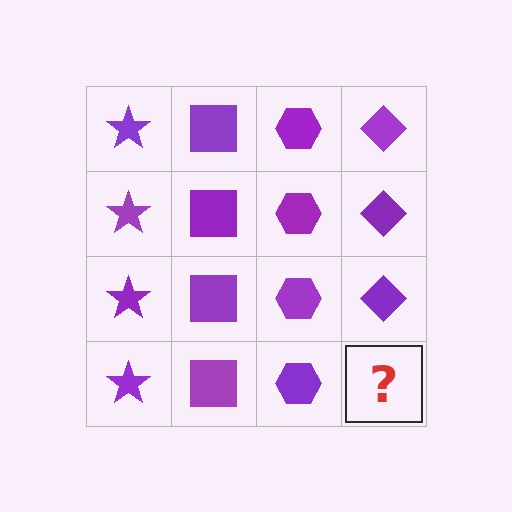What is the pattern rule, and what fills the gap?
The rule is that each column has a consistent shape. The gap should be filled with a purple diamond.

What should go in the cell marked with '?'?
The missing cell should contain a purple diamond.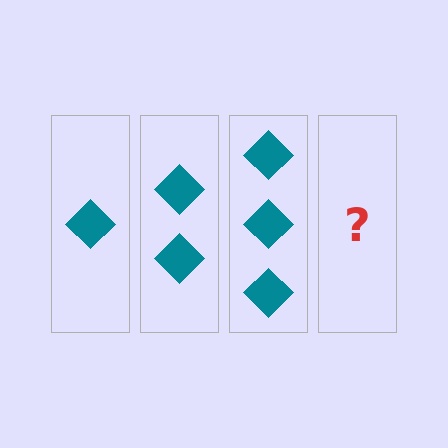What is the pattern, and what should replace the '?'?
The pattern is that each step adds one more diamond. The '?' should be 4 diamonds.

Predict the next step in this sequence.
The next step is 4 diamonds.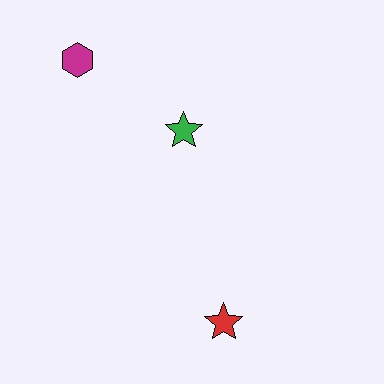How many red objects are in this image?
There is 1 red object.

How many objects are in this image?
There are 3 objects.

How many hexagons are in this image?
There is 1 hexagon.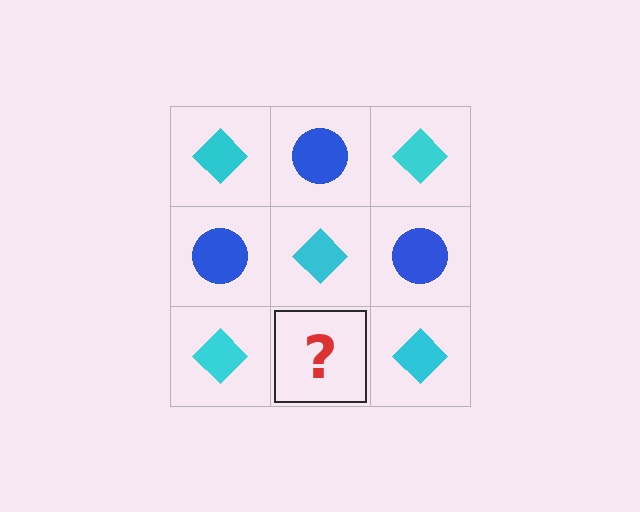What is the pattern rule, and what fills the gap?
The rule is that it alternates cyan diamond and blue circle in a checkerboard pattern. The gap should be filled with a blue circle.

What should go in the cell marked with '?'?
The missing cell should contain a blue circle.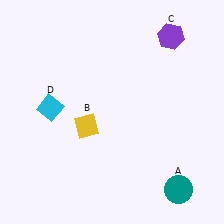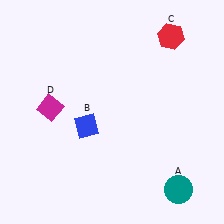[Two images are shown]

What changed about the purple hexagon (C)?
In Image 1, C is purple. In Image 2, it changed to red.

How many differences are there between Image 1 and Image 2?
There are 3 differences between the two images.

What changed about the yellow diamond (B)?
In Image 1, B is yellow. In Image 2, it changed to blue.